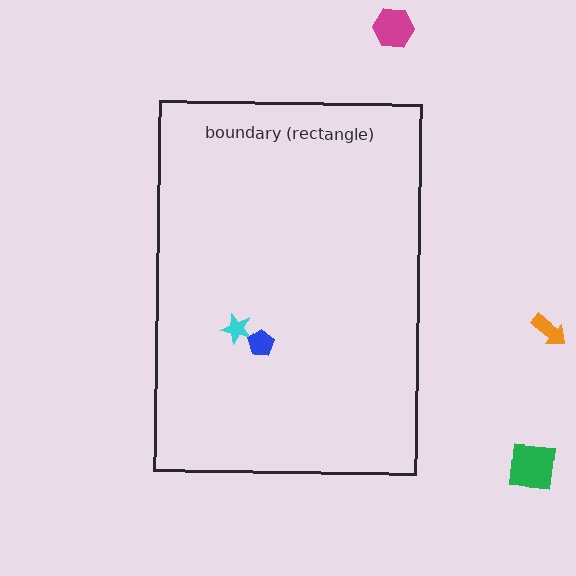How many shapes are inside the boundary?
2 inside, 3 outside.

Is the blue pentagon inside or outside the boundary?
Inside.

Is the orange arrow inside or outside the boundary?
Outside.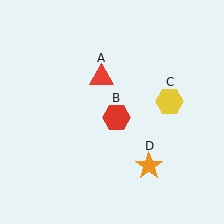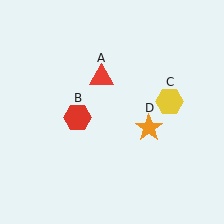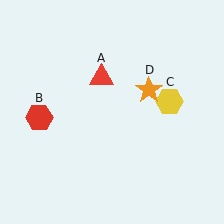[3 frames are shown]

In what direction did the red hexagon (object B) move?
The red hexagon (object B) moved left.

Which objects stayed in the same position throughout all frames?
Red triangle (object A) and yellow hexagon (object C) remained stationary.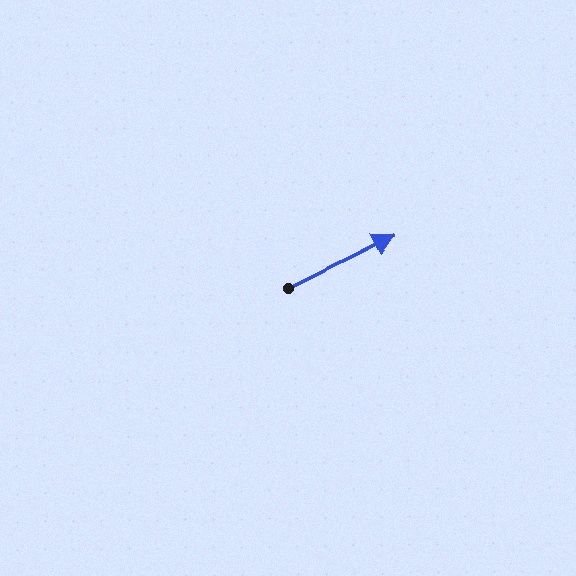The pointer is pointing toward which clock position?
Roughly 2 o'clock.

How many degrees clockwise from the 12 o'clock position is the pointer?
Approximately 64 degrees.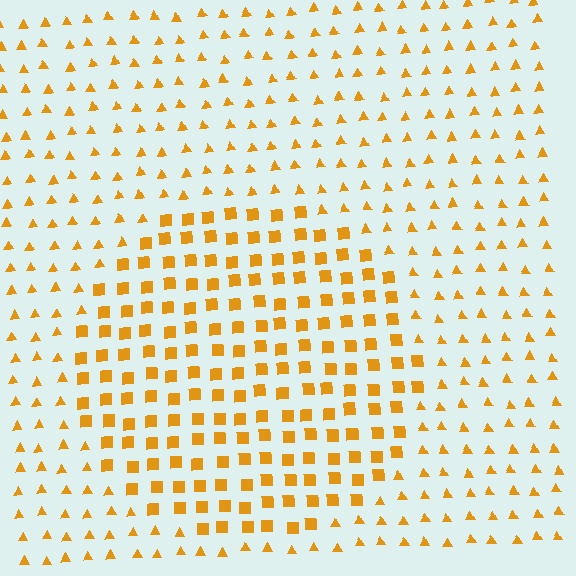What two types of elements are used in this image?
The image uses squares inside the circle region and triangles outside it.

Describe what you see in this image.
The image is filled with small orange elements arranged in a uniform grid. A circle-shaped region contains squares, while the surrounding area contains triangles. The boundary is defined purely by the change in element shape.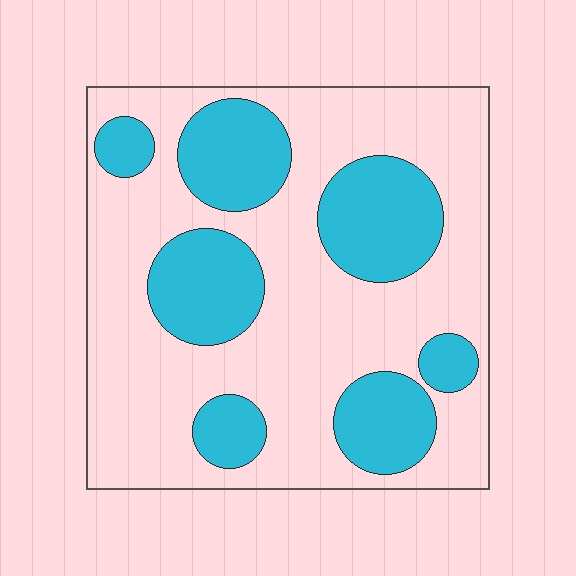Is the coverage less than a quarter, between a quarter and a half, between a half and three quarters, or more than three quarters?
Between a quarter and a half.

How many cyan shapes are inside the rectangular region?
7.